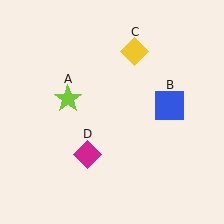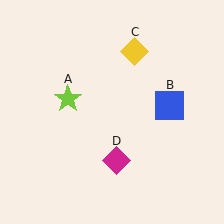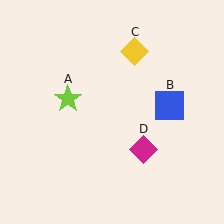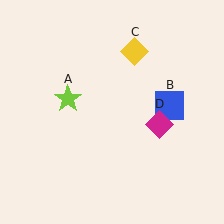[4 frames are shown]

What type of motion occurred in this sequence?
The magenta diamond (object D) rotated counterclockwise around the center of the scene.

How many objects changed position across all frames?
1 object changed position: magenta diamond (object D).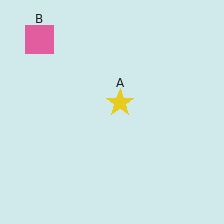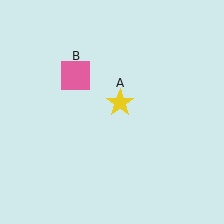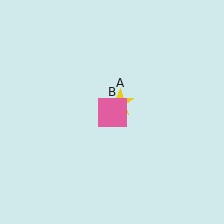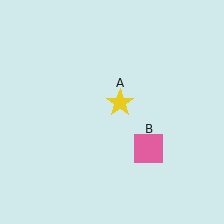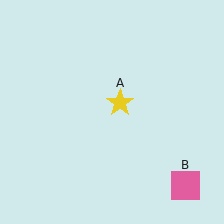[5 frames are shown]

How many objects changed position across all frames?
1 object changed position: pink square (object B).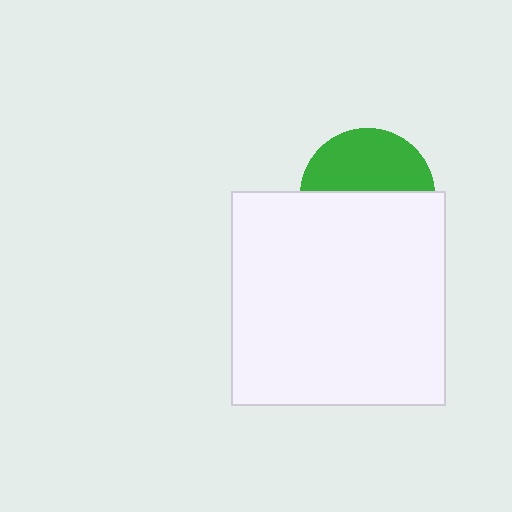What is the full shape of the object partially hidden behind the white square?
The partially hidden object is a green circle.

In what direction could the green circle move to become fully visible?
The green circle could move up. That would shift it out from behind the white square entirely.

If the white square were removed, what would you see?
You would see the complete green circle.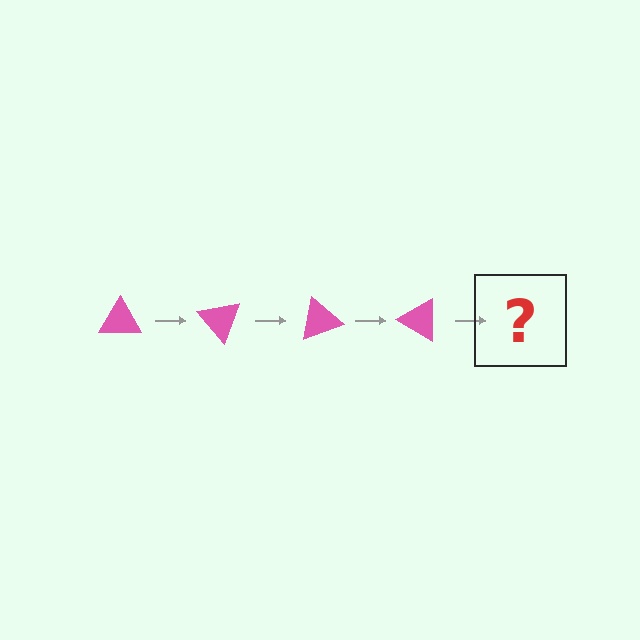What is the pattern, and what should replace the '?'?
The pattern is that the triangle rotates 50 degrees each step. The '?' should be a pink triangle rotated 200 degrees.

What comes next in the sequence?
The next element should be a pink triangle rotated 200 degrees.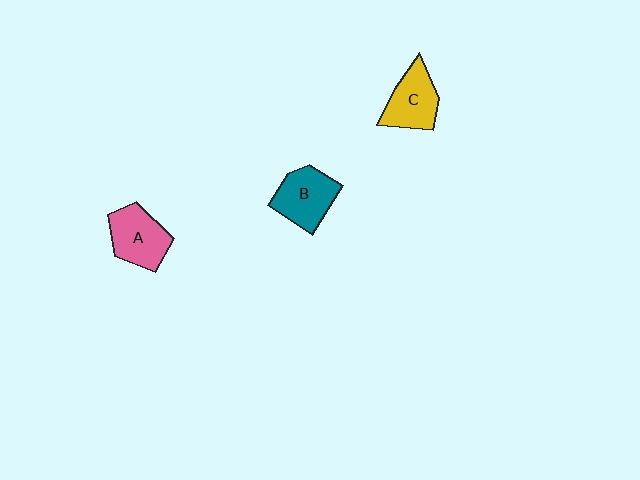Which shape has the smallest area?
Shape C (yellow).